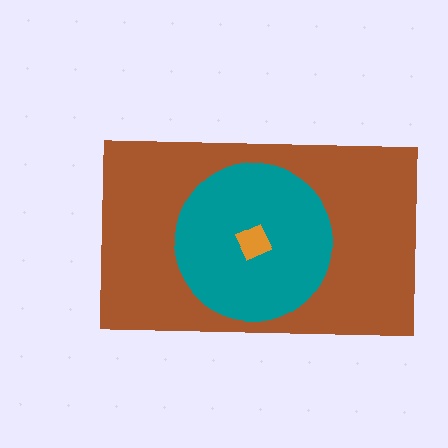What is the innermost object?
The orange diamond.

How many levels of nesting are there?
3.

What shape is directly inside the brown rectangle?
The teal circle.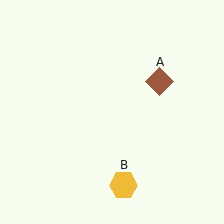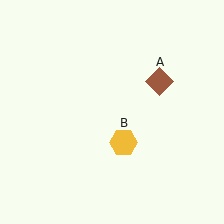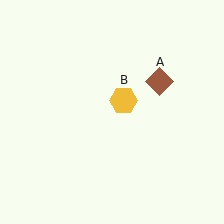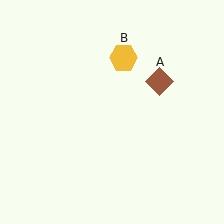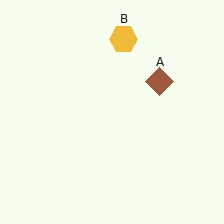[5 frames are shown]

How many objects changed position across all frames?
1 object changed position: yellow hexagon (object B).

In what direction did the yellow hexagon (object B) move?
The yellow hexagon (object B) moved up.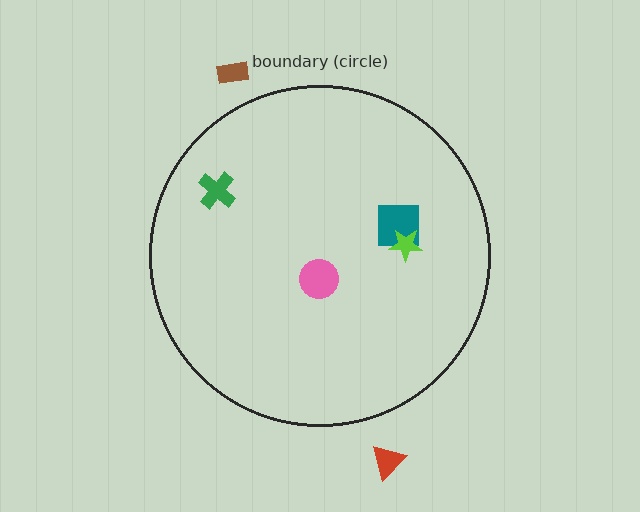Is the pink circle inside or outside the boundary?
Inside.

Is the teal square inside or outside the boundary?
Inside.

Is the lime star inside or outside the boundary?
Inside.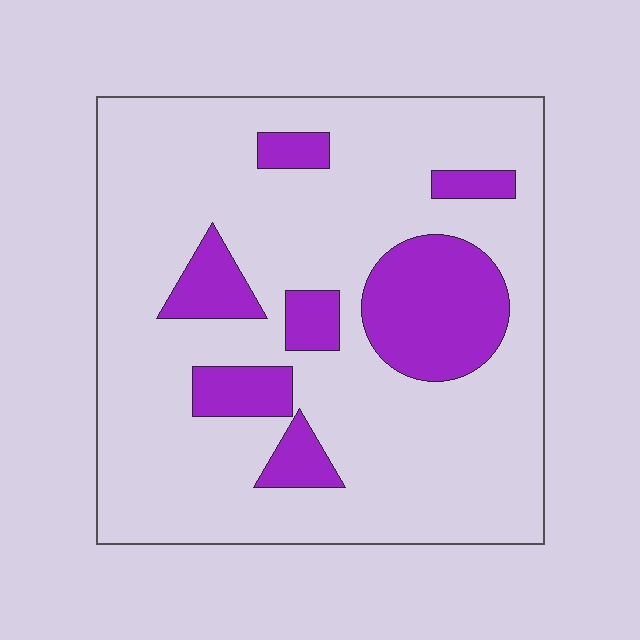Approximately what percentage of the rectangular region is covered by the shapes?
Approximately 20%.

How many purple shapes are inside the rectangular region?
7.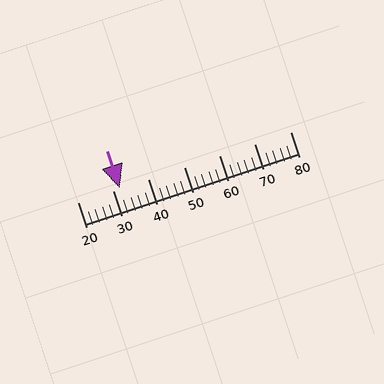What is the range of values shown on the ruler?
The ruler shows values from 20 to 80.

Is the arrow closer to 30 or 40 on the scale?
The arrow is closer to 30.